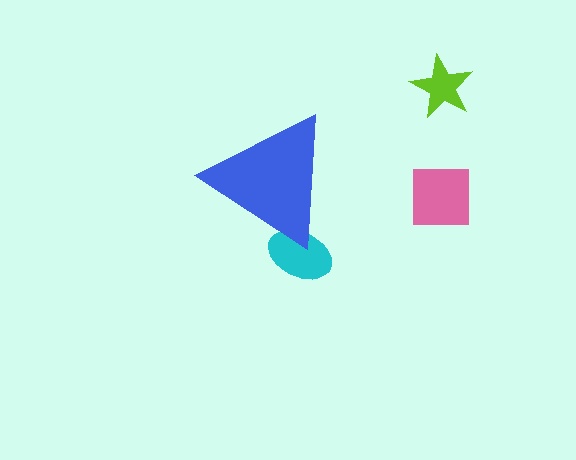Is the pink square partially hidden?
No, the pink square is fully visible.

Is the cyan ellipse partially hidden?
Yes, the cyan ellipse is partially hidden behind the blue triangle.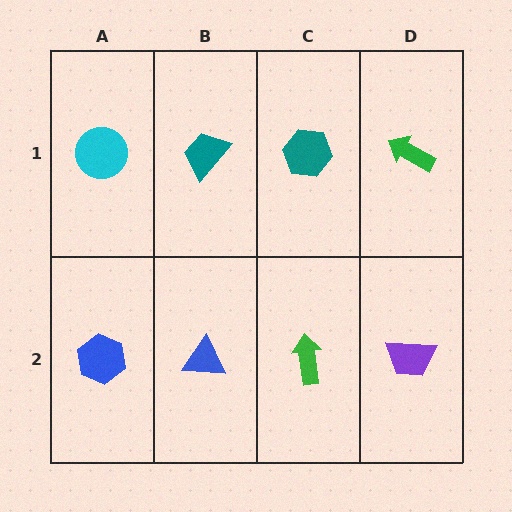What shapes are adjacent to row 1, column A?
A blue hexagon (row 2, column A), a teal trapezoid (row 1, column B).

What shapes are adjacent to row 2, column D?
A green arrow (row 1, column D), a green arrow (row 2, column C).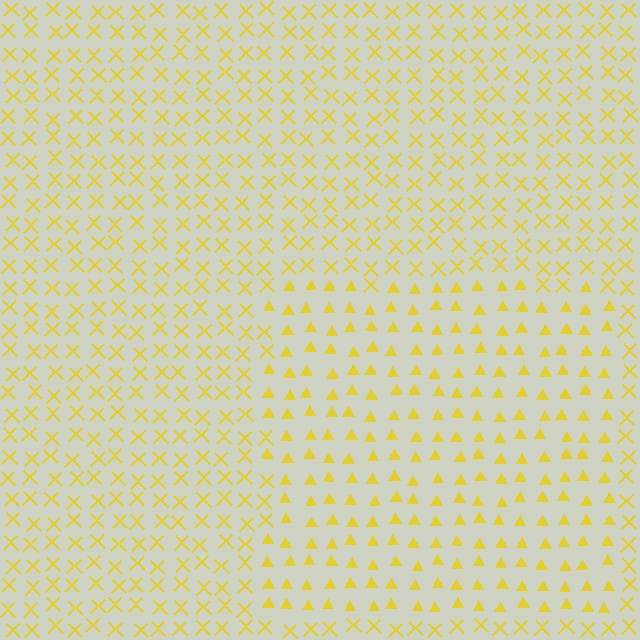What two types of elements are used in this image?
The image uses triangles inside the rectangle region and X marks outside it.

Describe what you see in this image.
The image is filled with small yellow elements arranged in a uniform grid. A rectangle-shaped region contains triangles, while the surrounding area contains X marks. The boundary is defined purely by the change in element shape.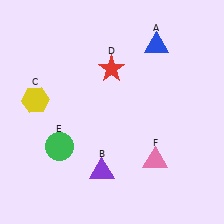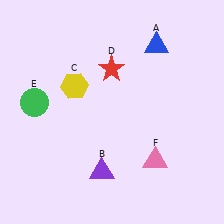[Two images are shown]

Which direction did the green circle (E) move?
The green circle (E) moved up.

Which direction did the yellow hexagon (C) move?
The yellow hexagon (C) moved right.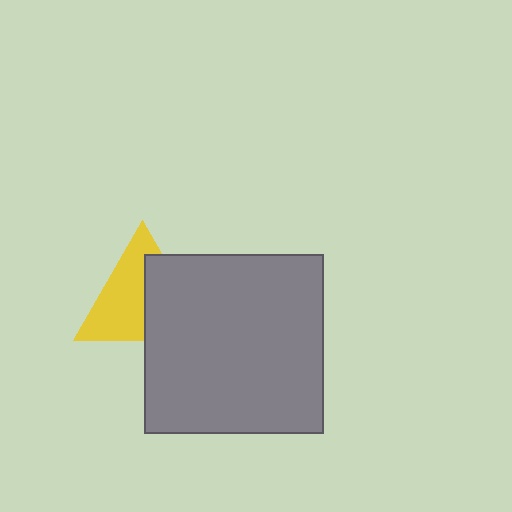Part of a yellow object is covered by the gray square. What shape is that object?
It is a triangle.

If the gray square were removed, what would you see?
You would see the complete yellow triangle.